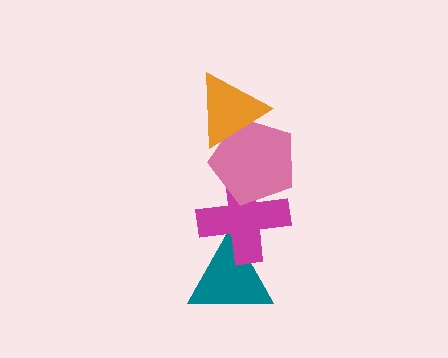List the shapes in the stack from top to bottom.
From top to bottom: the orange triangle, the pink pentagon, the magenta cross, the teal triangle.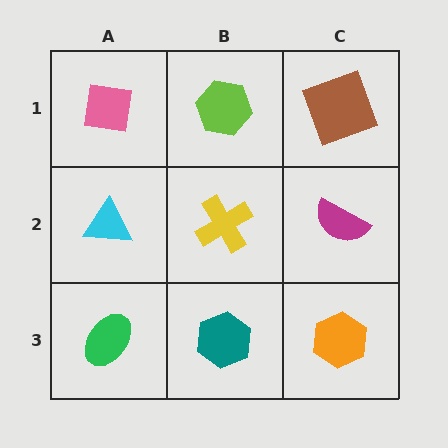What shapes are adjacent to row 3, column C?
A magenta semicircle (row 2, column C), a teal hexagon (row 3, column B).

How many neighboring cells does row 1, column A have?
2.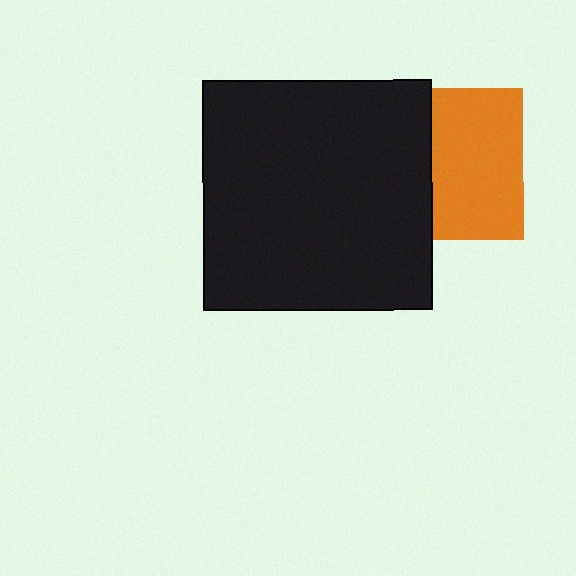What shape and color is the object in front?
The object in front is a black square.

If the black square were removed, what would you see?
You would see the complete orange square.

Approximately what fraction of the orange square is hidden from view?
Roughly 41% of the orange square is hidden behind the black square.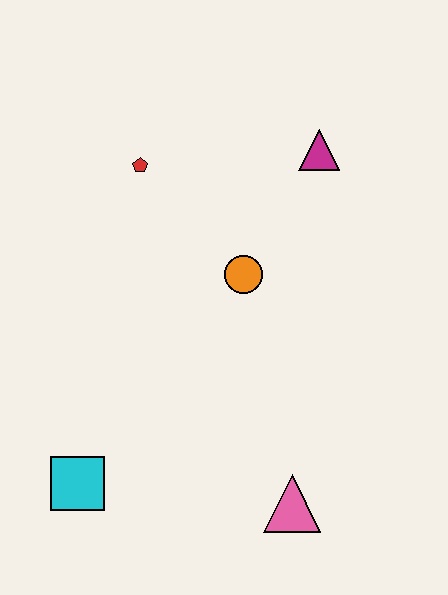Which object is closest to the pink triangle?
The cyan square is closest to the pink triangle.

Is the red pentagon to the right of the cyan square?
Yes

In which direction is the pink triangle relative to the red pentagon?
The pink triangle is below the red pentagon.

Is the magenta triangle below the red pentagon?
No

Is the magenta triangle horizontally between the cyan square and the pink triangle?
No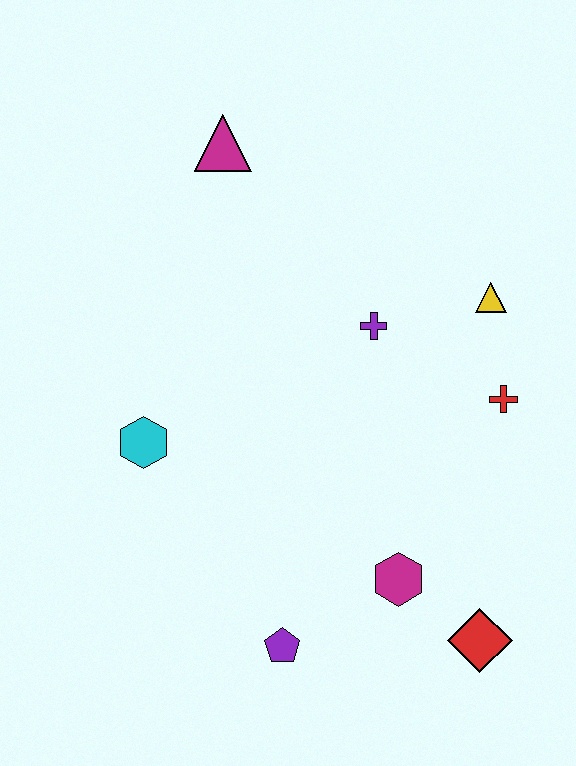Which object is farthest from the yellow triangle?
The purple pentagon is farthest from the yellow triangle.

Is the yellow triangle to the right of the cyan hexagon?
Yes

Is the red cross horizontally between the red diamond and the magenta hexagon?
No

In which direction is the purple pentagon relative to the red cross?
The purple pentagon is below the red cross.